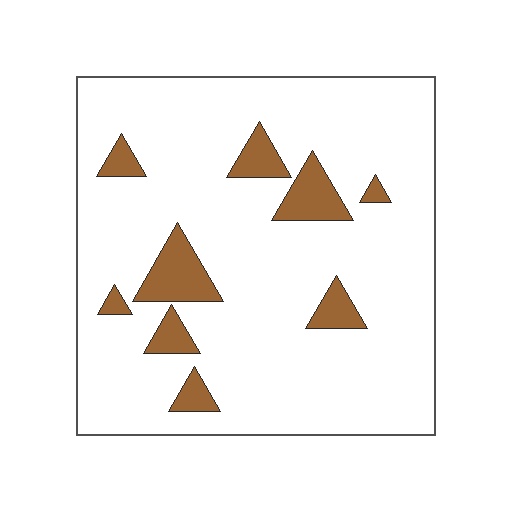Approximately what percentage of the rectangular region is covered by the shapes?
Approximately 10%.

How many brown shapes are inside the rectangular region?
9.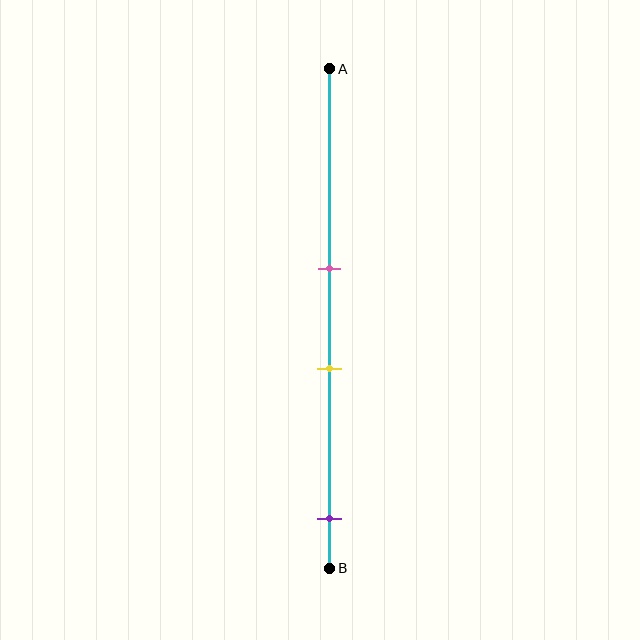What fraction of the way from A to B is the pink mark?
The pink mark is approximately 40% (0.4) of the way from A to B.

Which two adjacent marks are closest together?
The pink and yellow marks are the closest adjacent pair.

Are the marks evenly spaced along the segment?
No, the marks are not evenly spaced.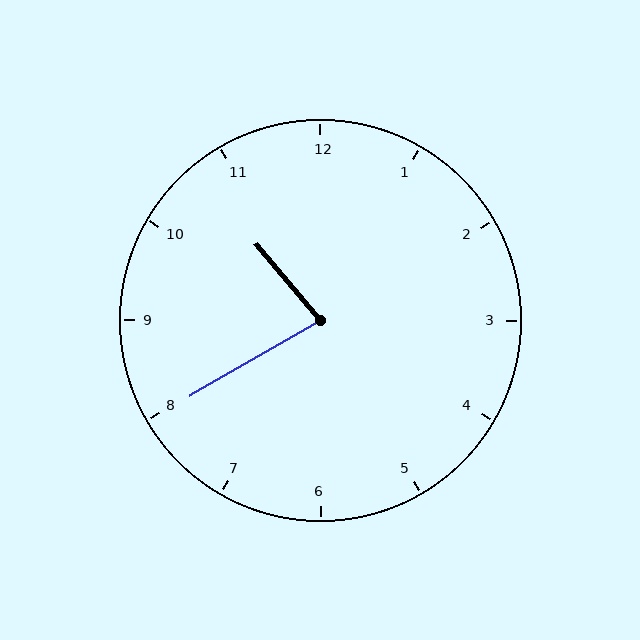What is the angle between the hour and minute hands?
Approximately 80 degrees.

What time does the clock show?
10:40.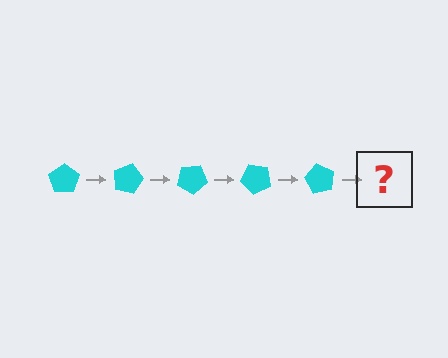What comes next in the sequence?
The next element should be a cyan pentagon rotated 75 degrees.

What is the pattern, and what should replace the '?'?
The pattern is that the pentagon rotates 15 degrees each step. The '?' should be a cyan pentagon rotated 75 degrees.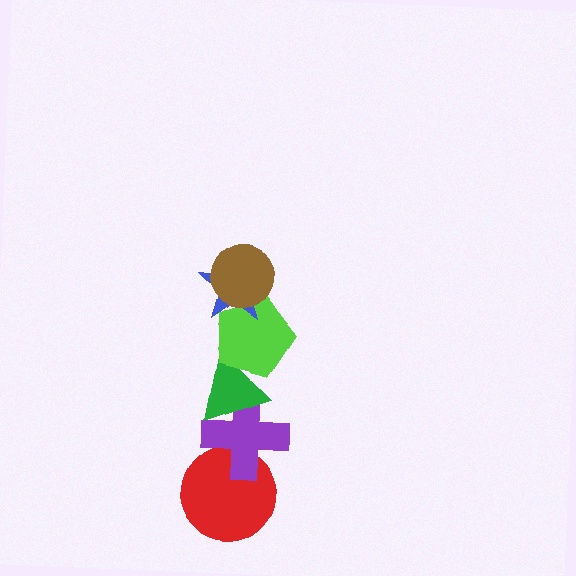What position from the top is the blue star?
The blue star is 2nd from the top.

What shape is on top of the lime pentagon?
The blue star is on top of the lime pentagon.